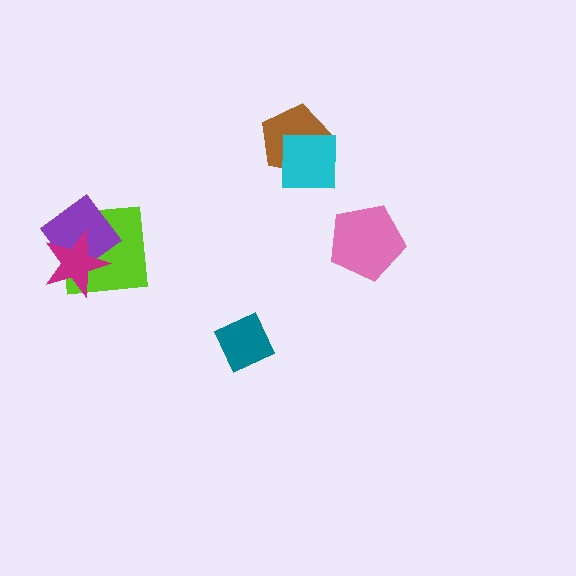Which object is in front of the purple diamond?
The magenta star is in front of the purple diamond.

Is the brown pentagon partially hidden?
Yes, it is partially covered by another shape.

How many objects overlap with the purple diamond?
2 objects overlap with the purple diamond.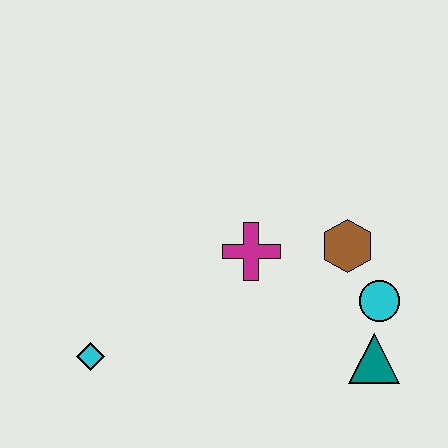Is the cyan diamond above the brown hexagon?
No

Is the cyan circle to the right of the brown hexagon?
Yes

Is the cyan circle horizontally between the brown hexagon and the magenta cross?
No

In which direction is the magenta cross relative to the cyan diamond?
The magenta cross is to the right of the cyan diamond.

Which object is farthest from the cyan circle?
The cyan diamond is farthest from the cyan circle.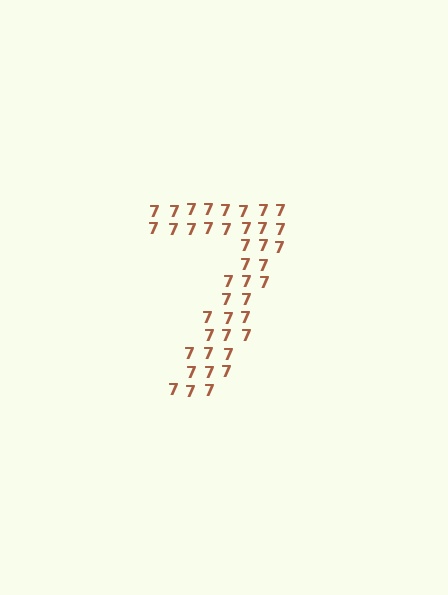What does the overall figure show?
The overall figure shows the digit 7.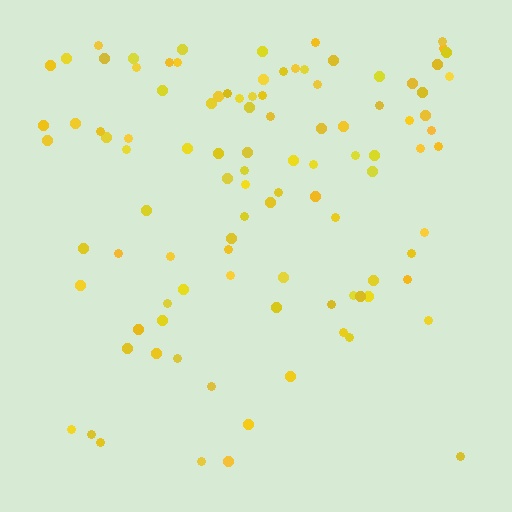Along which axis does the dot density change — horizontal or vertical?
Vertical.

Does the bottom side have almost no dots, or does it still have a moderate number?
Still a moderate number, just noticeably fewer than the top.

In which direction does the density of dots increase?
From bottom to top, with the top side densest.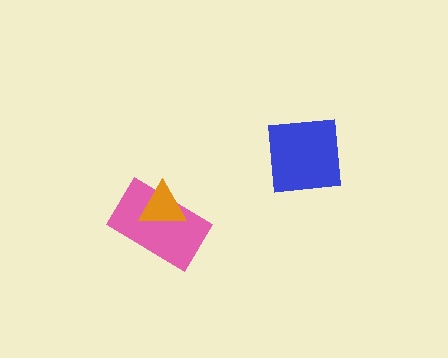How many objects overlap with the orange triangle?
1 object overlaps with the orange triangle.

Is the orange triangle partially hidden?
No, no other shape covers it.